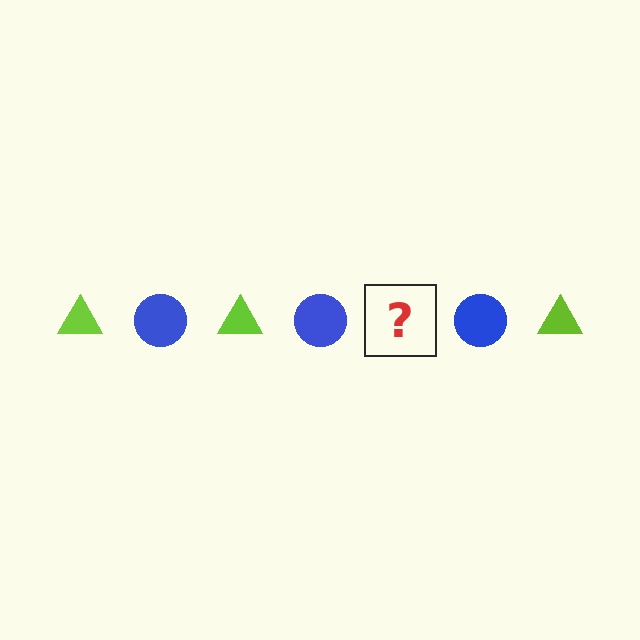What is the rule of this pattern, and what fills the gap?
The rule is that the pattern alternates between lime triangle and blue circle. The gap should be filled with a lime triangle.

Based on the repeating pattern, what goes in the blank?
The blank should be a lime triangle.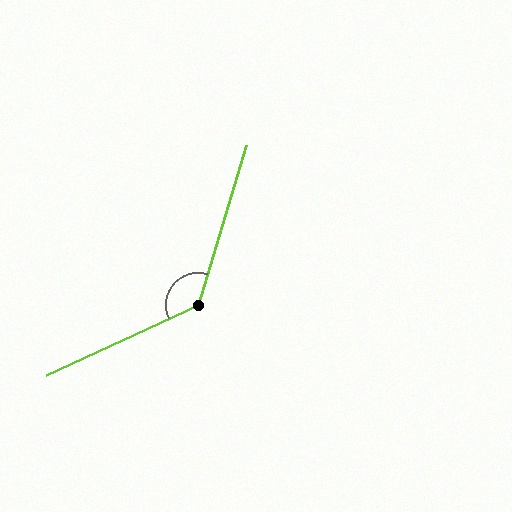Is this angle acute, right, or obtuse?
It is obtuse.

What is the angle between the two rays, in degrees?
Approximately 132 degrees.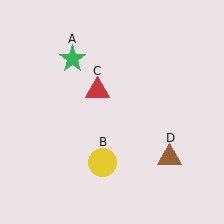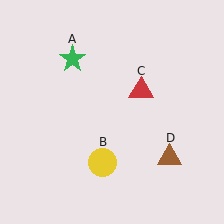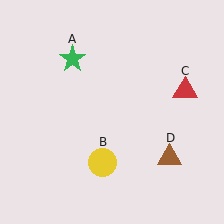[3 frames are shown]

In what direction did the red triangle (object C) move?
The red triangle (object C) moved right.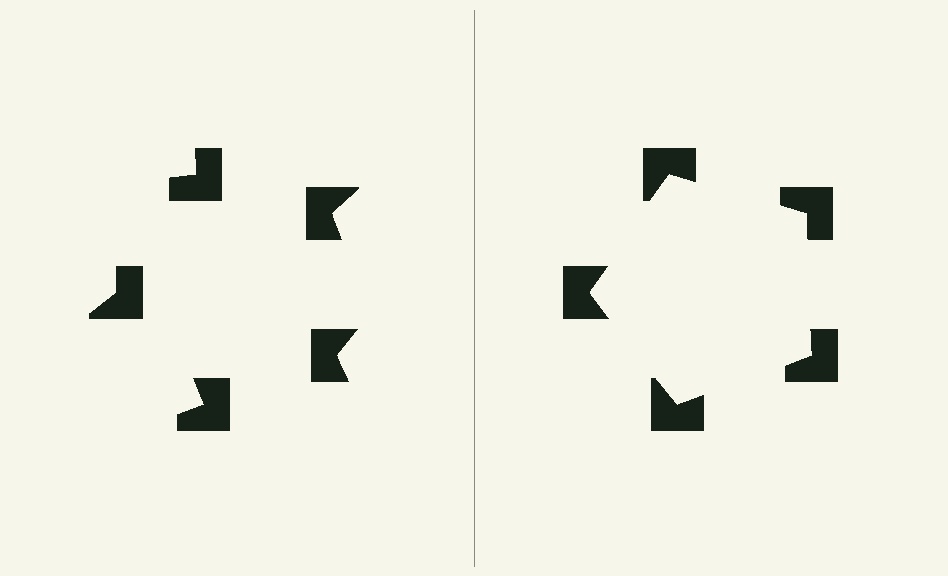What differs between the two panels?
The notched squares are positioned identically on both sides; only the wedge orientations differ. On the right they align to a pentagon; on the left they are misaligned.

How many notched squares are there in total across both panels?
10 — 5 on each side.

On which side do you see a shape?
An illusory pentagon appears on the right side. On the left side the wedge cuts are rotated, so no coherent shape forms.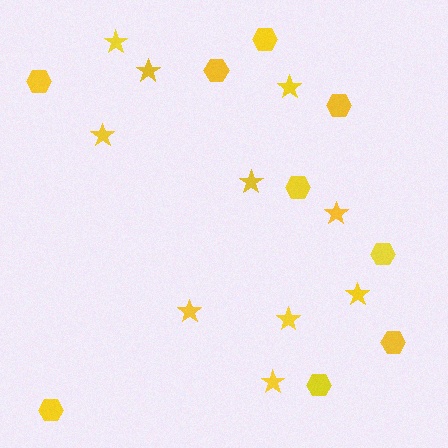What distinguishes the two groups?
There are 2 groups: one group of stars (10) and one group of hexagons (9).